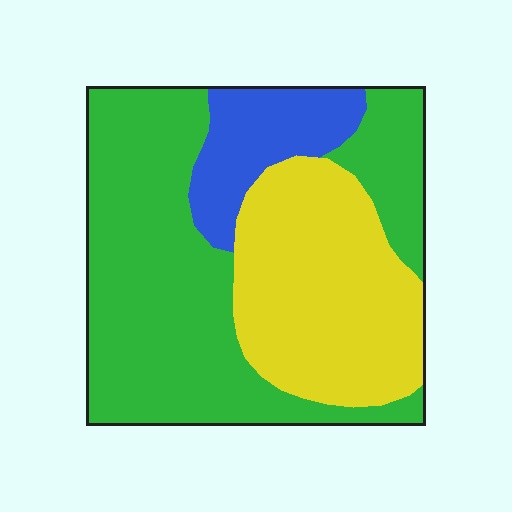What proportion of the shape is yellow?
Yellow takes up about one third (1/3) of the shape.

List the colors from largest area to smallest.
From largest to smallest: green, yellow, blue.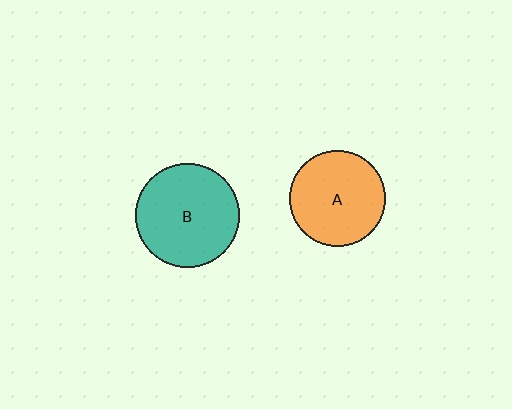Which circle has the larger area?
Circle B (teal).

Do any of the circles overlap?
No, none of the circles overlap.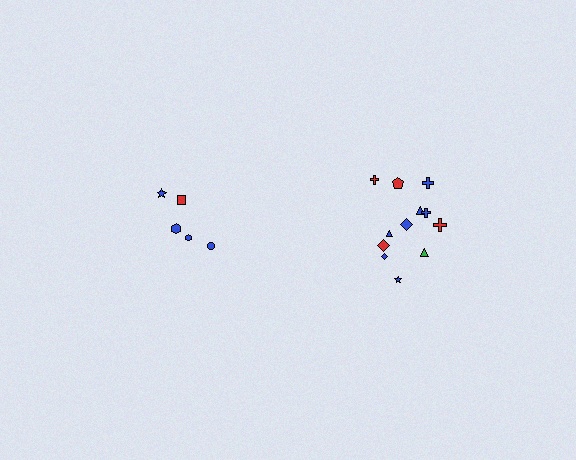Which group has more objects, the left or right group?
The right group.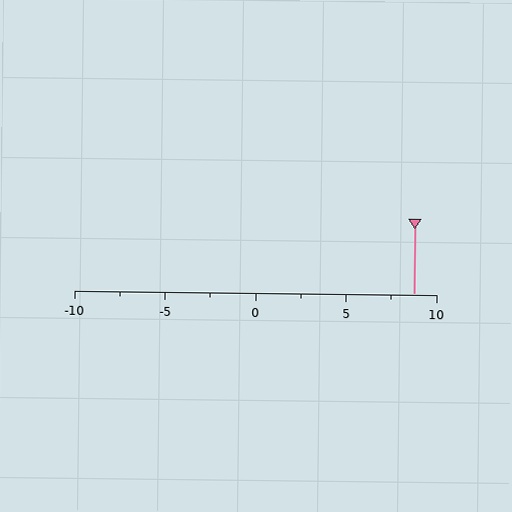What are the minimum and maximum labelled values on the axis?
The axis runs from -10 to 10.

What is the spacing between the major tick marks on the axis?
The major ticks are spaced 5 apart.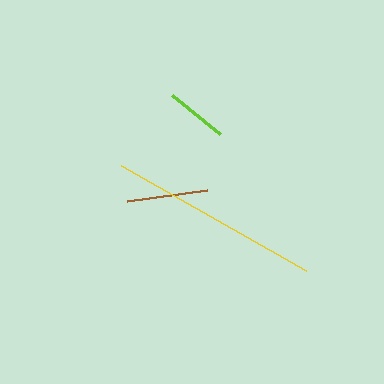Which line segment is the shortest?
The lime line is the shortest at approximately 62 pixels.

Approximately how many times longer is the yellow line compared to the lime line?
The yellow line is approximately 3.4 times the length of the lime line.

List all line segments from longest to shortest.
From longest to shortest: yellow, brown, lime.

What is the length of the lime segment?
The lime segment is approximately 62 pixels long.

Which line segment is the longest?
The yellow line is the longest at approximately 212 pixels.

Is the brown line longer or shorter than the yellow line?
The yellow line is longer than the brown line.